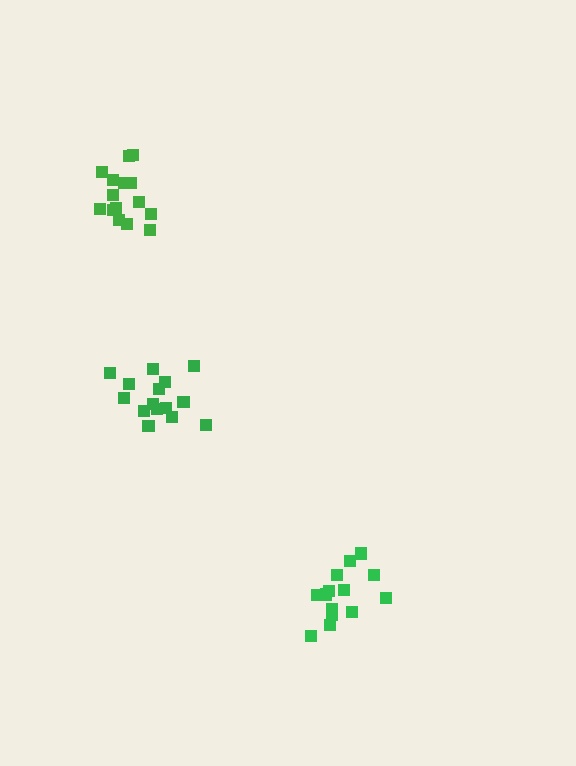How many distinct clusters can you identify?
There are 3 distinct clusters.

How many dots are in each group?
Group 1: 15 dots, Group 2: 15 dots, Group 3: 15 dots (45 total).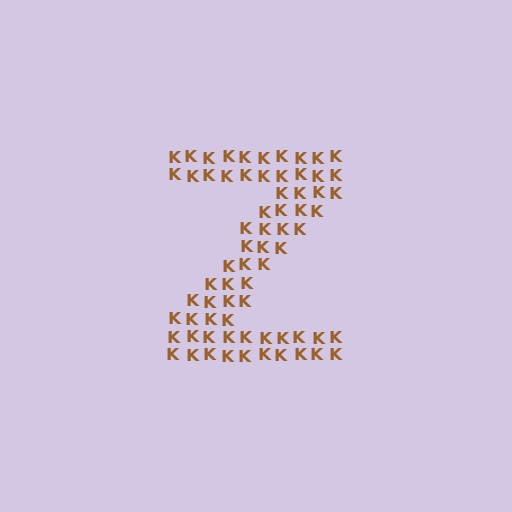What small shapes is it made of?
It is made of small letter K's.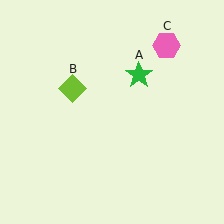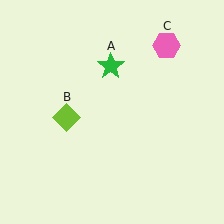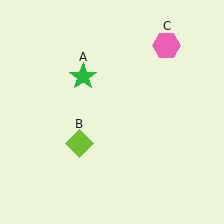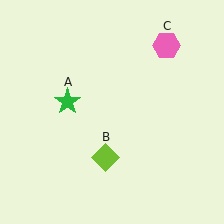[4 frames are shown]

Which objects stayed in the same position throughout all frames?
Pink hexagon (object C) remained stationary.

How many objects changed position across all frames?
2 objects changed position: green star (object A), lime diamond (object B).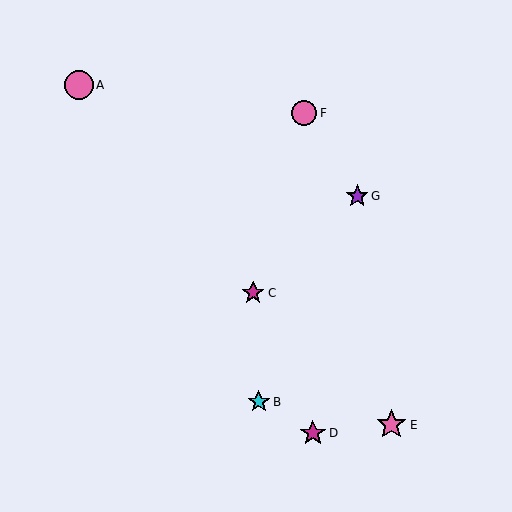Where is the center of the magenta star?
The center of the magenta star is at (253, 293).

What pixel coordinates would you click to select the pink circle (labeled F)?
Click at (304, 113) to select the pink circle F.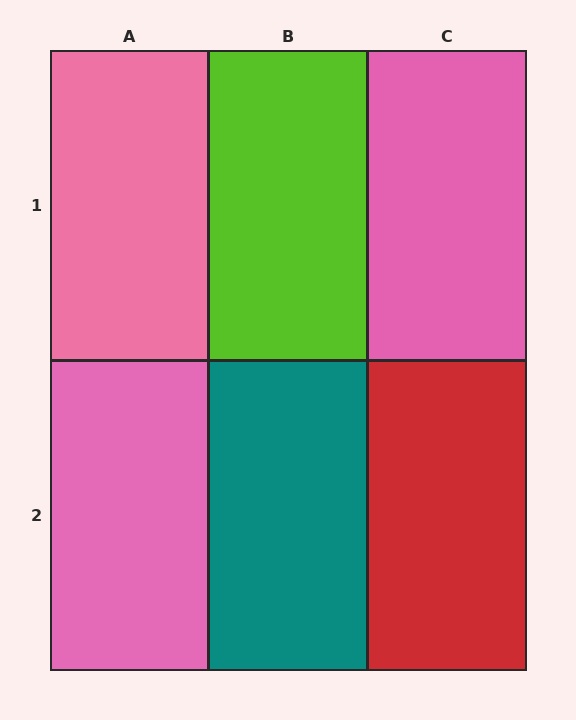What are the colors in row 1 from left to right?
Pink, lime, pink.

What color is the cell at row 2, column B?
Teal.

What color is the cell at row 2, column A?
Pink.